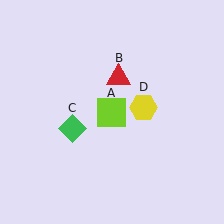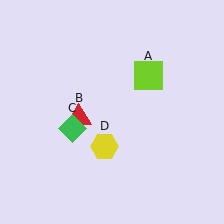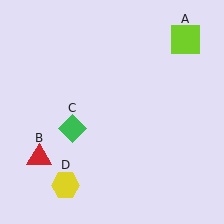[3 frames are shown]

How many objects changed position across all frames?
3 objects changed position: lime square (object A), red triangle (object B), yellow hexagon (object D).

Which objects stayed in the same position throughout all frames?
Green diamond (object C) remained stationary.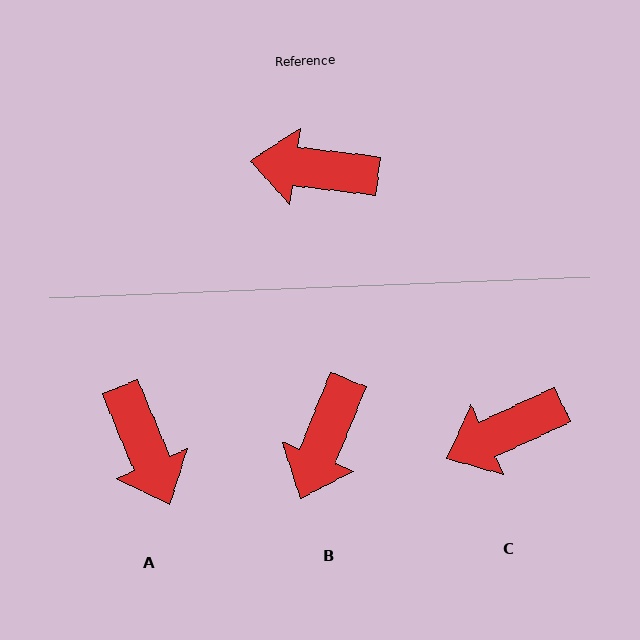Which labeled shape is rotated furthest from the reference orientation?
A, about 119 degrees away.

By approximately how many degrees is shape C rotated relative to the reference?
Approximately 32 degrees counter-clockwise.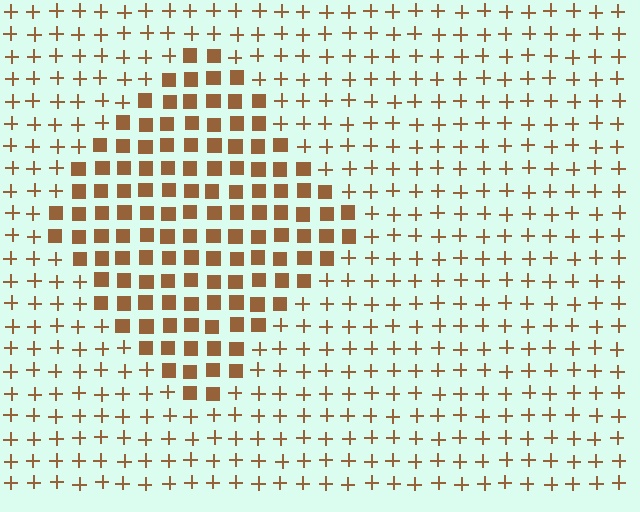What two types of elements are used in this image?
The image uses squares inside the diamond region and plus signs outside it.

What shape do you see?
I see a diamond.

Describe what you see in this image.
The image is filled with small brown elements arranged in a uniform grid. A diamond-shaped region contains squares, while the surrounding area contains plus signs. The boundary is defined purely by the change in element shape.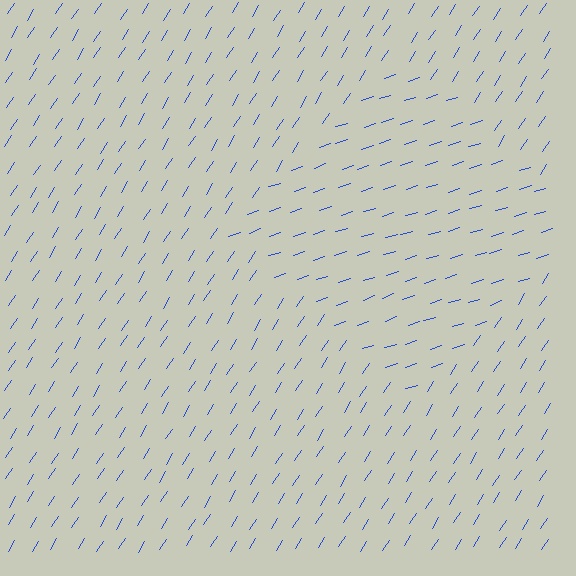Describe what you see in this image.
The image is filled with small blue line segments. A diamond region in the image has lines oriented differently from the surrounding lines, creating a visible texture boundary.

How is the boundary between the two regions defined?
The boundary is defined purely by a change in line orientation (approximately 39 degrees difference). All lines are the same color and thickness.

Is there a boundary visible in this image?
Yes, there is a texture boundary formed by a change in line orientation.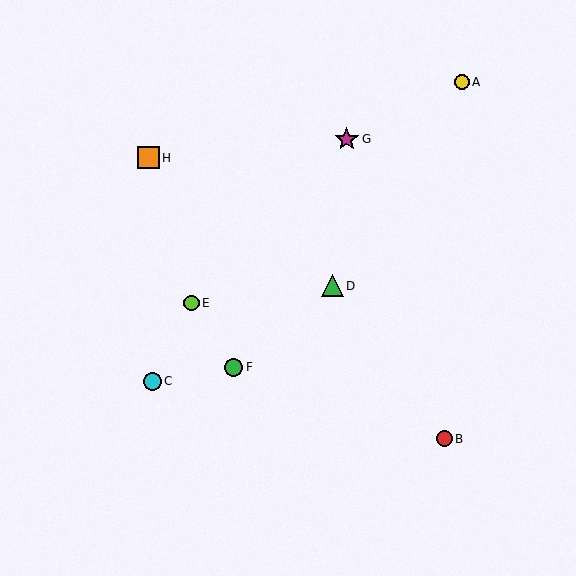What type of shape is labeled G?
Shape G is a magenta star.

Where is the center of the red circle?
The center of the red circle is at (444, 439).